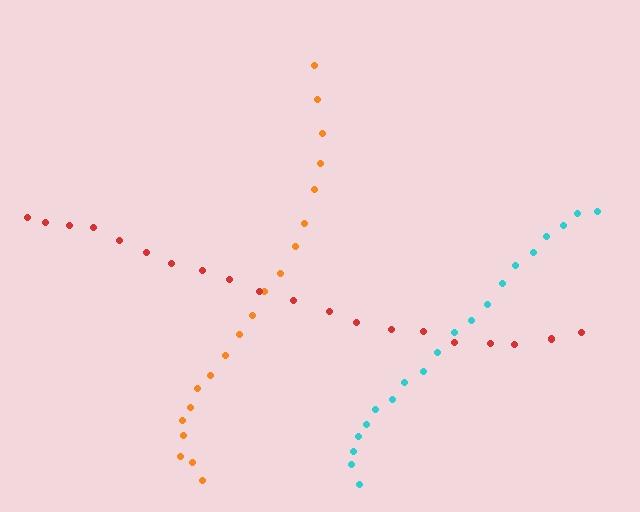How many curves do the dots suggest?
There are 3 distinct paths.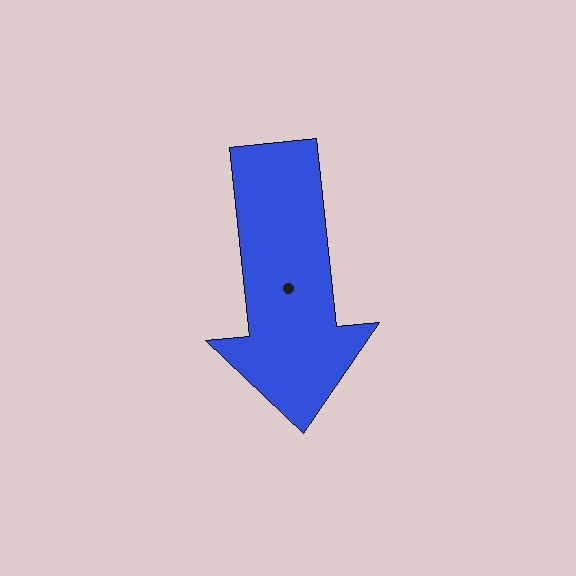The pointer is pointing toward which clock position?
Roughly 6 o'clock.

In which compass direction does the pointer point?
South.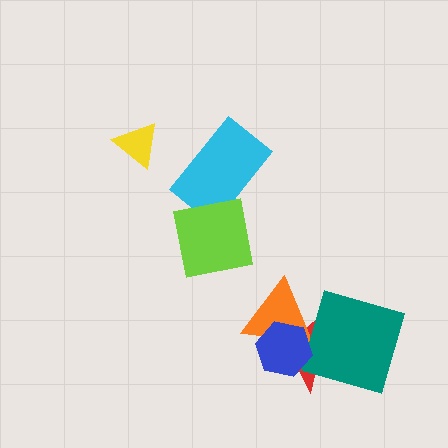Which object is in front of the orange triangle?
The blue hexagon is in front of the orange triangle.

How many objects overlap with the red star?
3 objects overlap with the red star.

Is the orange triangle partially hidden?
Yes, it is partially covered by another shape.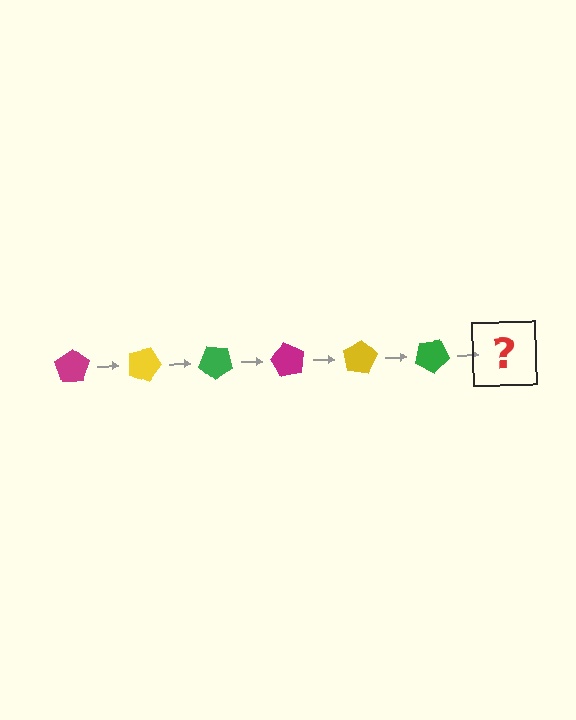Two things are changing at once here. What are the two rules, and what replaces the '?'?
The two rules are that it rotates 20 degrees each step and the color cycles through magenta, yellow, and green. The '?' should be a magenta pentagon, rotated 120 degrees from the start.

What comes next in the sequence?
The next element should be a magenta pentagon, rotated 120 degrees from the start.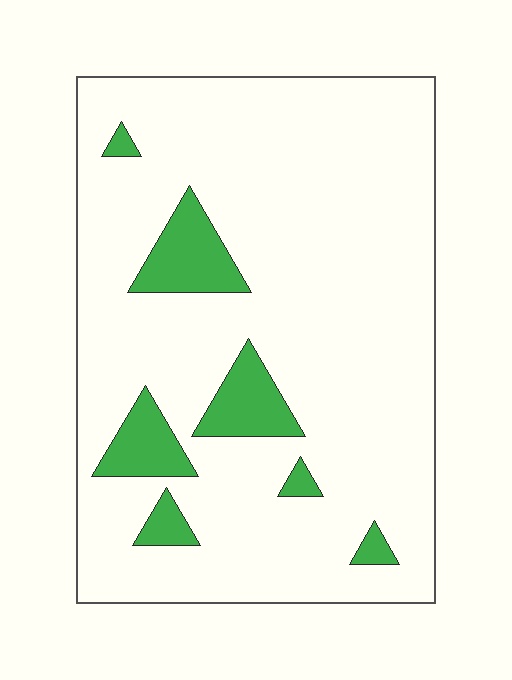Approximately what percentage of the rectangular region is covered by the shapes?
Approximately 10%.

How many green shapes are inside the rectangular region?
7.